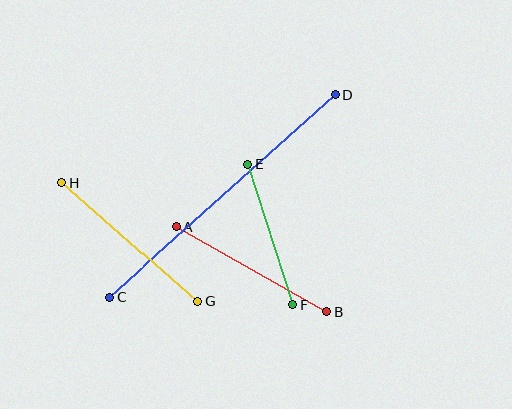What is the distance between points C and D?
The distance is approximately 302 pixels.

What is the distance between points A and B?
The distance is approximately 173 pixels.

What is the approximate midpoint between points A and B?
The midpoint is at approximately (252, 269) pixels.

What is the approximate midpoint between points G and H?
The midpoint is at approximately (130, 242) pixels.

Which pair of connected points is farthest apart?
Points C and D are farthest apart.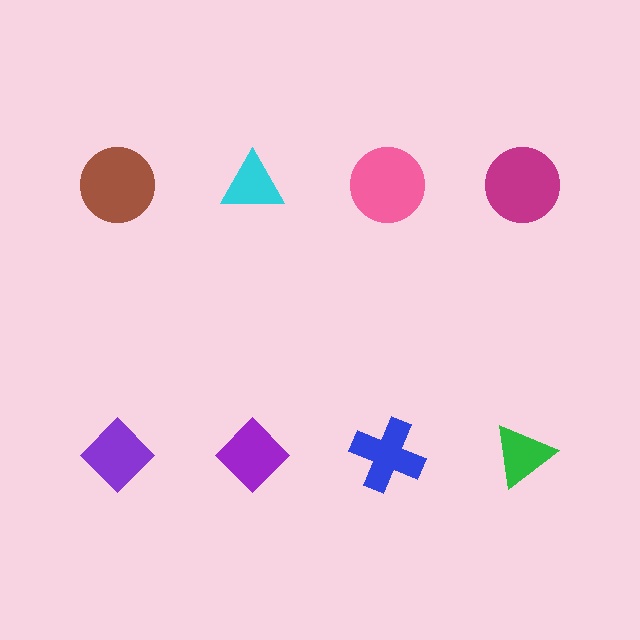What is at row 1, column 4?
A magenta circle.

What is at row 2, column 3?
A blue cross.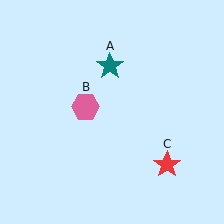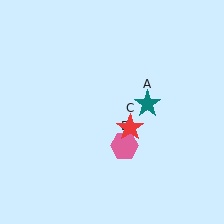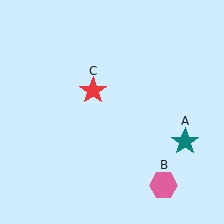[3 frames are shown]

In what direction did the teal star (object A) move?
The teal star (object A) moved down and to the right.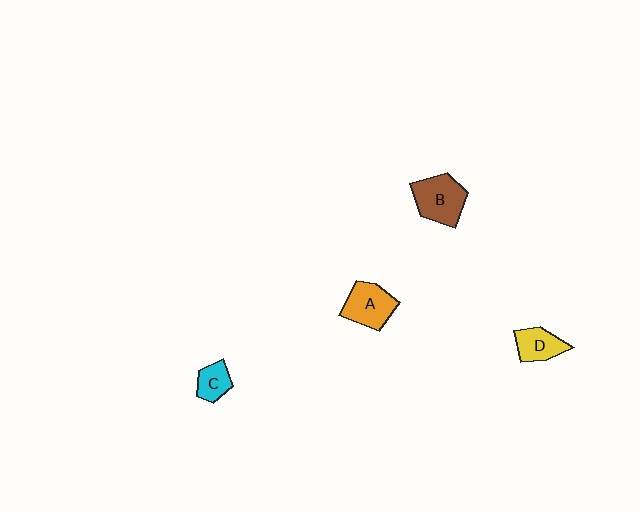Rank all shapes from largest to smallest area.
From largest to smallest: B (brown), A (orange), D (yellow), C (cyan).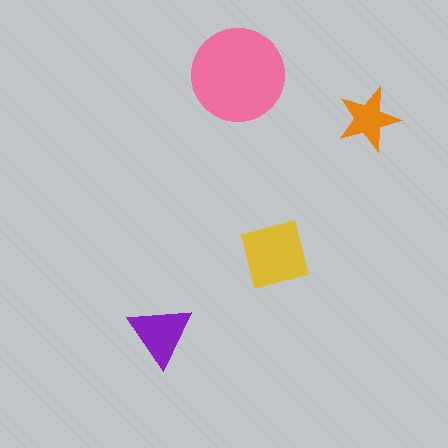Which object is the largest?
The pink circle.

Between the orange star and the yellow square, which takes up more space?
The yellow square.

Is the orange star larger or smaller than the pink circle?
Smaller.